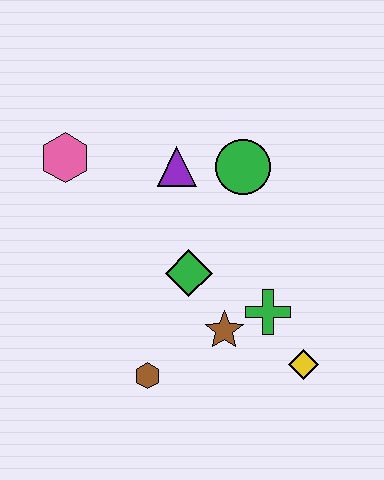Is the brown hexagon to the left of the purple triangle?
Yes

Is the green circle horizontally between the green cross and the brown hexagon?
Yes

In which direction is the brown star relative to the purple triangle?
The brown star is below the purple triangle.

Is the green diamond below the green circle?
Yes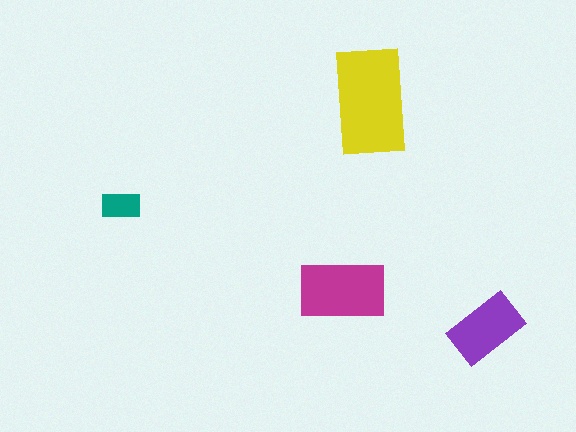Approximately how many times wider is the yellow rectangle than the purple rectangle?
About 1.5 times wider.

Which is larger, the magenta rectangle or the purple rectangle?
The magenta one.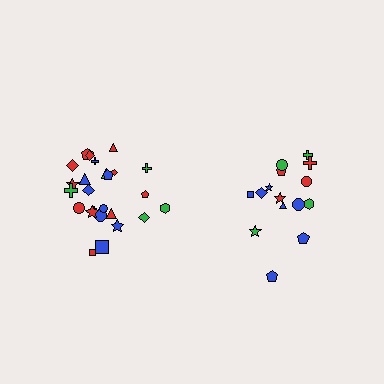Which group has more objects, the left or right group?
The left group.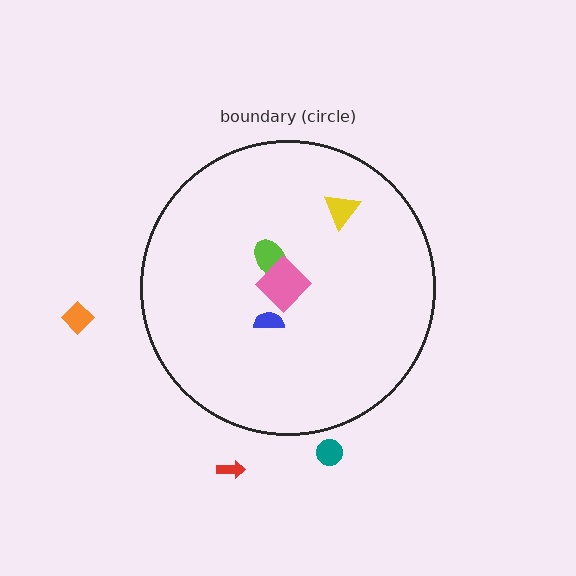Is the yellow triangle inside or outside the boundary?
Inside.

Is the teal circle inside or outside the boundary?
Outside.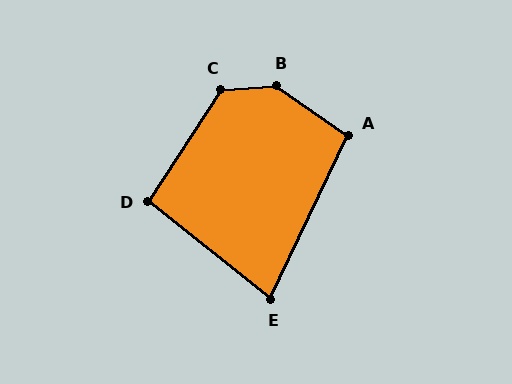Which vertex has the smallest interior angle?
E, at approximately 77 degrees.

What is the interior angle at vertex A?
Approximately 99 degrees (obtuse).